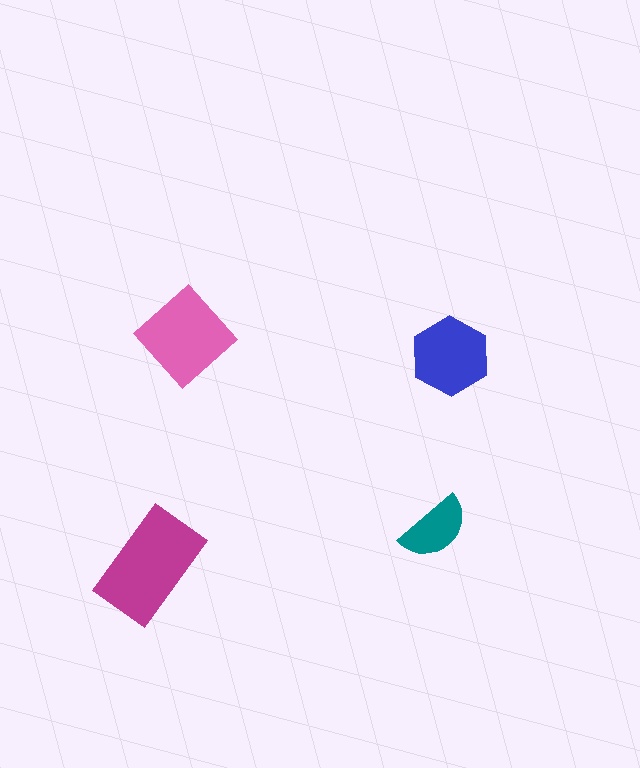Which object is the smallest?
The teal semicircle.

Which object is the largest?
The magenta rectangle.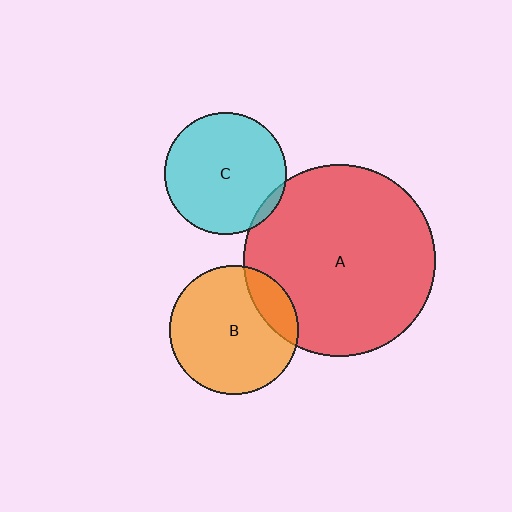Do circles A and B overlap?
Yes.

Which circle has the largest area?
Circle A (red).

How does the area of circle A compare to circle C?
Approximately 2.4 times.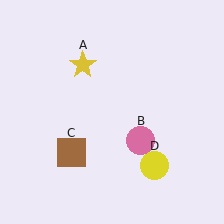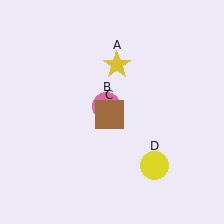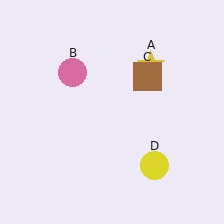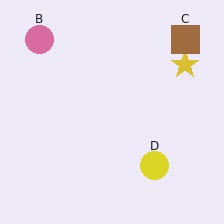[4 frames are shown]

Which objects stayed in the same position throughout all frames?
Yellow circle (object D) remained stationary.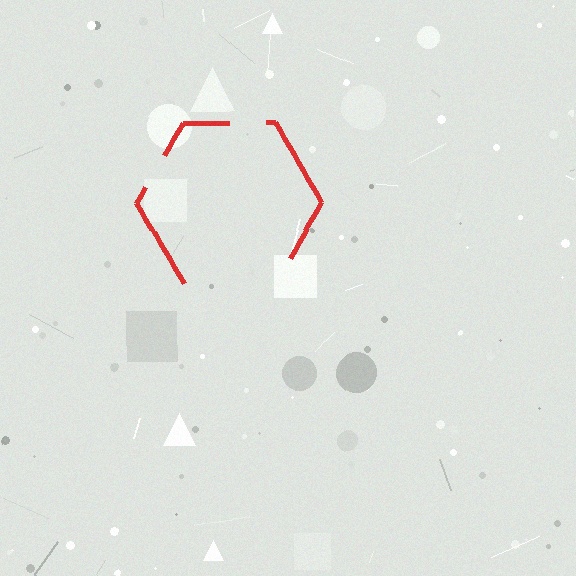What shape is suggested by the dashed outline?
The dashed outline suggests a hexagon.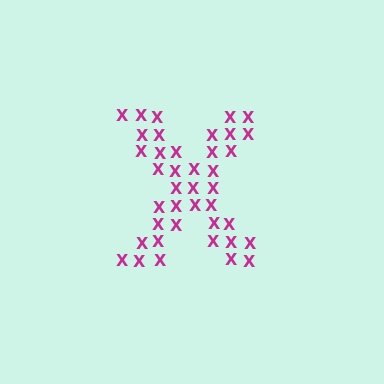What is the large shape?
The large shape is the letter X.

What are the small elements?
The small elements are letter X's.